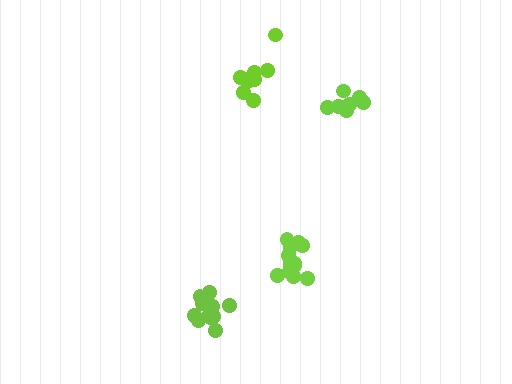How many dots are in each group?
Group 1: 9 dots, Group 2: 13 dots, Group 3: 13 dots, Group 4: 8 dots (43 total).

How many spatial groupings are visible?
There are 4 spatial groupings.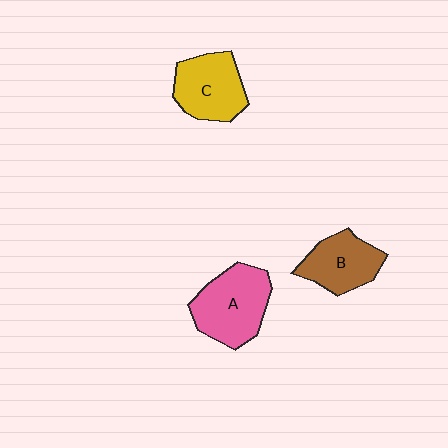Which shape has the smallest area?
Shape B (brown).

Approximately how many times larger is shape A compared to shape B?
Approximately 1.3 times.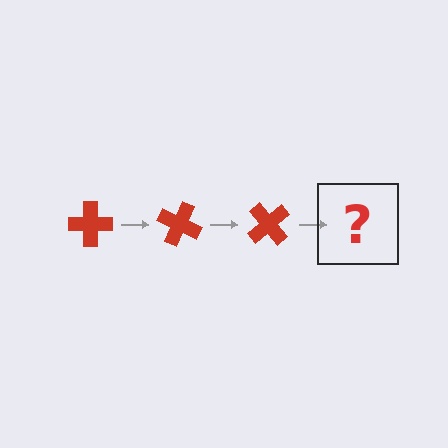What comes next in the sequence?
The next element should be a red cross rotated 75 degrees.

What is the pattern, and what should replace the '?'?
The pattern is that the cross rotates 25 degrees each step. The '?' should be a red cross rotated 75 degrees.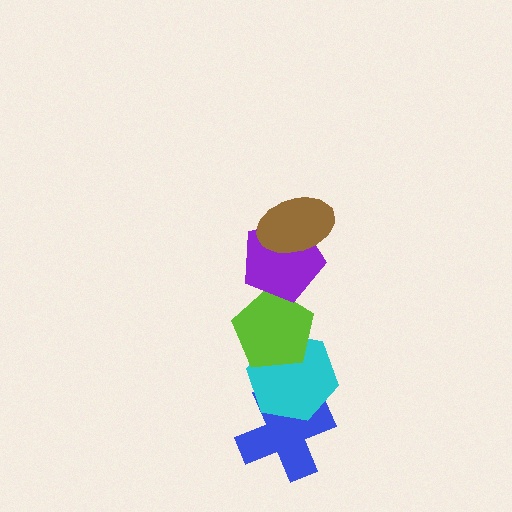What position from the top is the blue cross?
The blue cross is 5th from the top.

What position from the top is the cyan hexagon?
The cyan hexagon is 4th from the top.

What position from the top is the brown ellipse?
The brown ellipse is 1st from the top.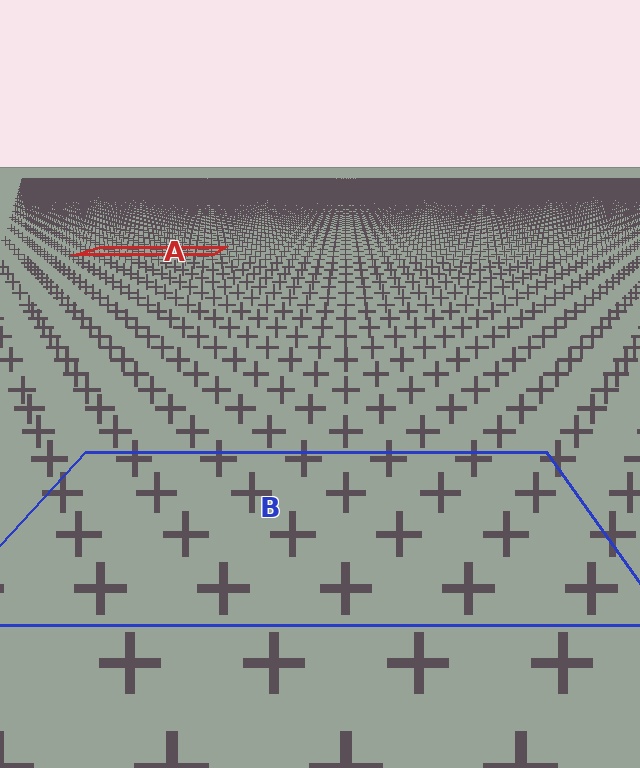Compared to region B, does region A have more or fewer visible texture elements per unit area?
Region A has more texture elements per unit area — they are packed more densely because it is farther away.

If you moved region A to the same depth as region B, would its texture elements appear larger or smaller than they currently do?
They would appear larger. At a closer depth, the same texture elements are projected at a bigger on-screen size.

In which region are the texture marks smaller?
The texture marks are smaller in region A, because it is farther away.